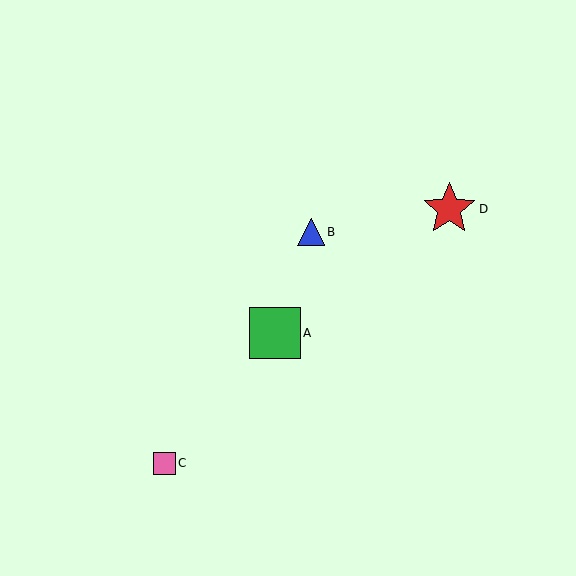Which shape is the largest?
The red star (labeled D) is the largest.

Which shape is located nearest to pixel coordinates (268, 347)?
The green square (labeled A) at (275, 333) is nearest to that location.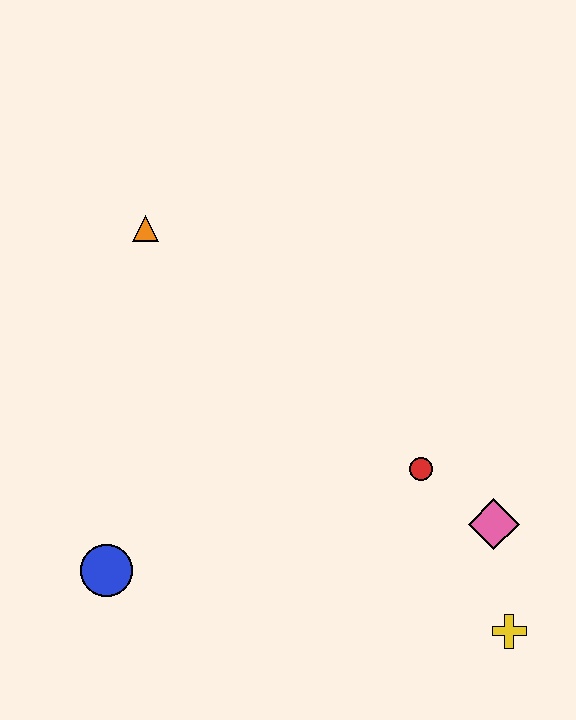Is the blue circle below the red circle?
Yes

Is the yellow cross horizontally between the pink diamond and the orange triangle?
No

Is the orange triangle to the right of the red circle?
No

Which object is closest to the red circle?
The pink diamond is closest to the red circle.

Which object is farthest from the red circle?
The orange triangle is farthest from the red circle.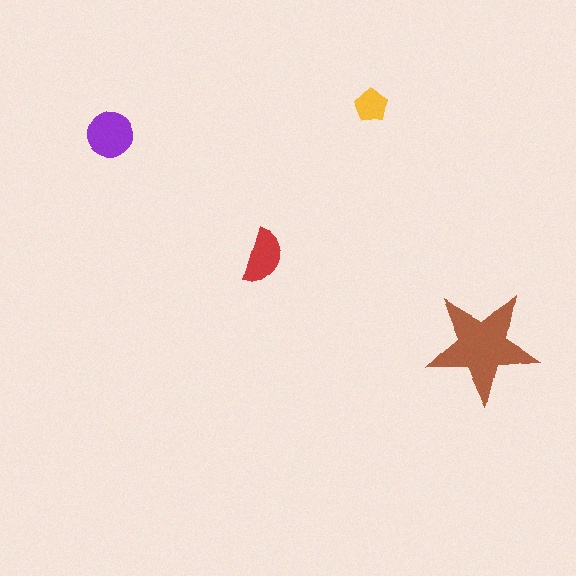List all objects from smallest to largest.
The yellow pentagon, the red semicircle, the purple circle, the brown star.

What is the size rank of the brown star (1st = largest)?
1st.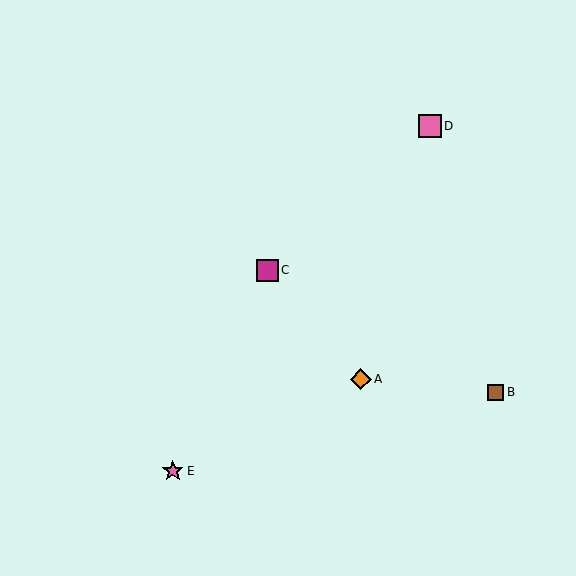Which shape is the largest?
The pink square (labeled D) is the largest.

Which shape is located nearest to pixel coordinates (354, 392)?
The orange diamond (labeled A) at (361, 379) is nearest to that location.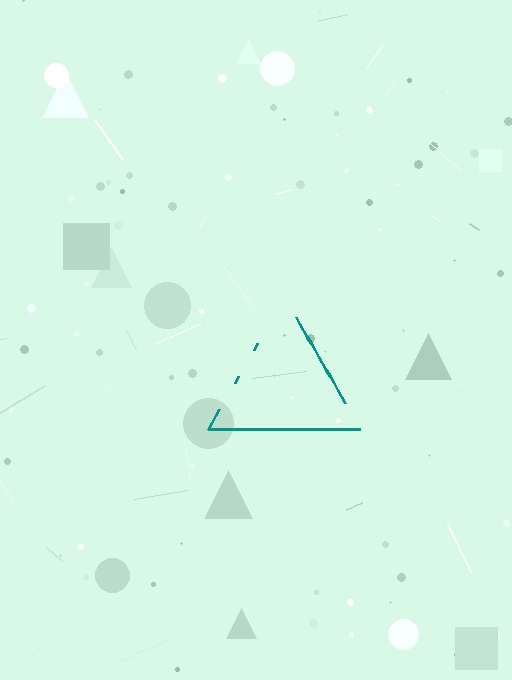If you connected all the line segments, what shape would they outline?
They would outline a triangle.